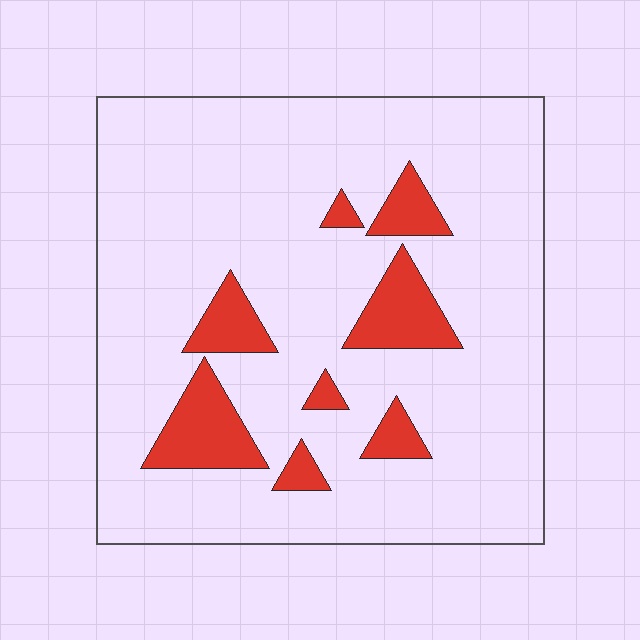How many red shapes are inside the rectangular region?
8.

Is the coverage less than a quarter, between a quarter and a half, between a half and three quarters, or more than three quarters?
Less than a quarter.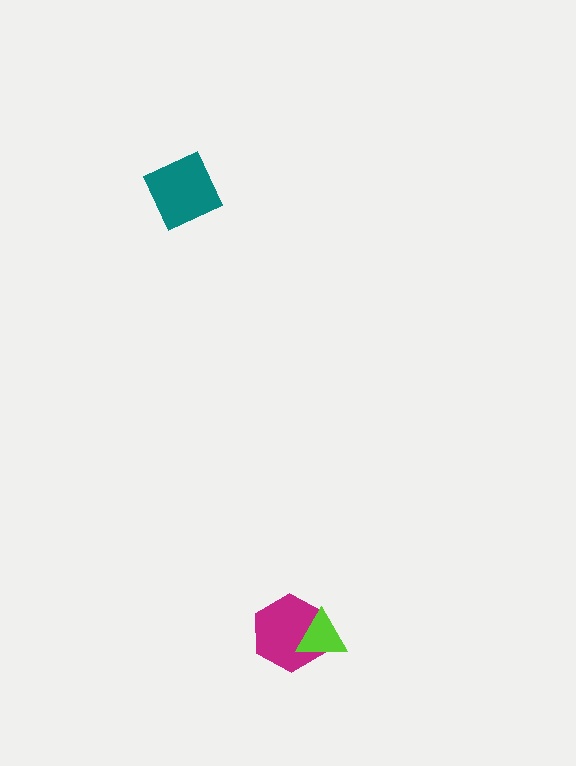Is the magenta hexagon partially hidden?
Yes, it is partially covered by another shape.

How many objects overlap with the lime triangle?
1 object overlaps with the lime triangle.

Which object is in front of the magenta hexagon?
The lime triangle is in front of the magenta hexagon.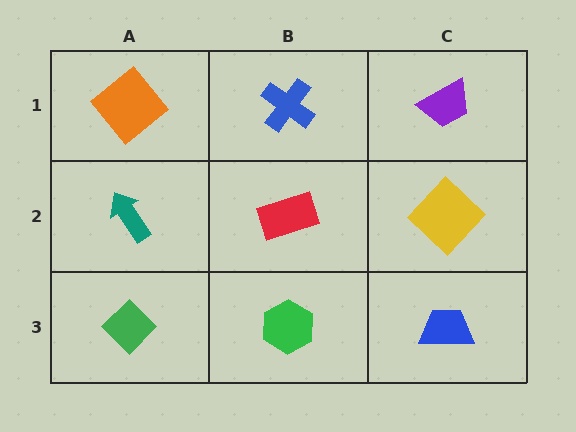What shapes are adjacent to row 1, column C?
A yellow diamond (row 2, column C), a blue cross (row 1, column B).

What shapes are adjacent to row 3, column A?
A teal arrow (row 2, column A), a green hexagon (row 3, column B).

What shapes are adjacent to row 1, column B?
A red rectangle (row 2, column B), an orange diamond (row 1, column A), a purple trapezoid (row 1, column C).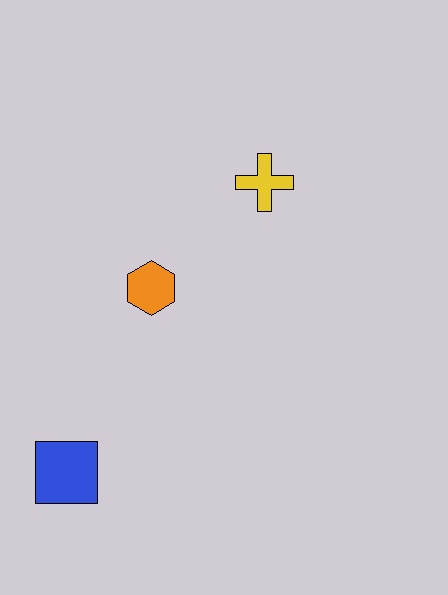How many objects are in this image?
There are 3 objects.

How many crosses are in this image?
There is 1 cross.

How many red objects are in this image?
There are no red objects.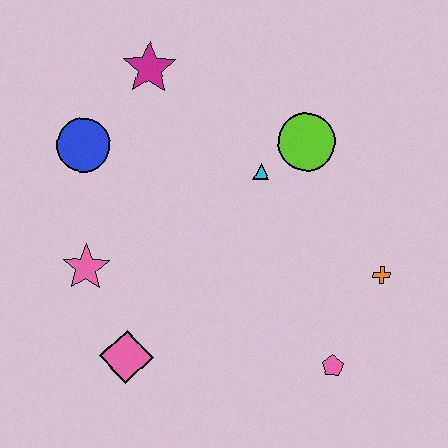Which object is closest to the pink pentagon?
The orange cross is closest to the pink pentagon.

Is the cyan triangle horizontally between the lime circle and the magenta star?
Yes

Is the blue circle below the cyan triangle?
No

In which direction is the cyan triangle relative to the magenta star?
The cyan triangle is to the right of the magenta star.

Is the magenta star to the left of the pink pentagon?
Yes